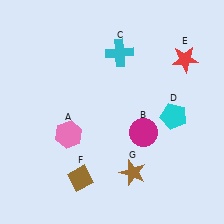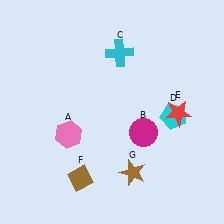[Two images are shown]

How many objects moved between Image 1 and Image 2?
1 object moved between the two images.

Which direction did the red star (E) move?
The red star (E) moved down.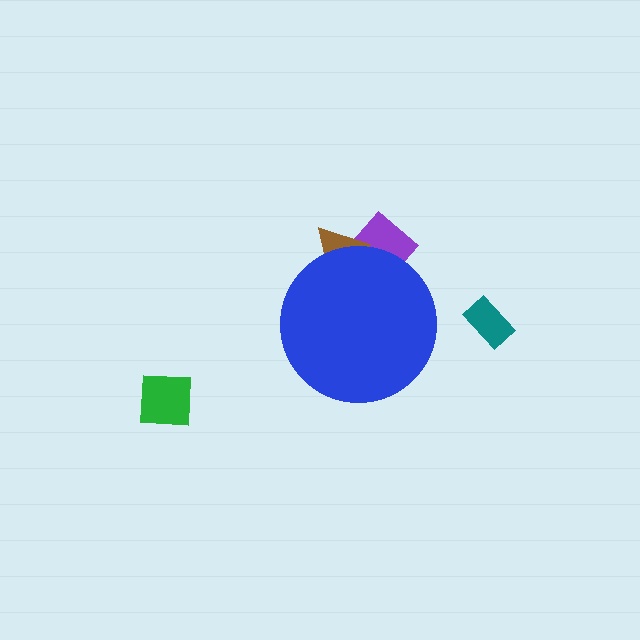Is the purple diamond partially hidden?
Yes, the purple diamond is partially hidden behind the blue circle.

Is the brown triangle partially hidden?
Yes, the brown triangle is partially hidden behind the blue circle.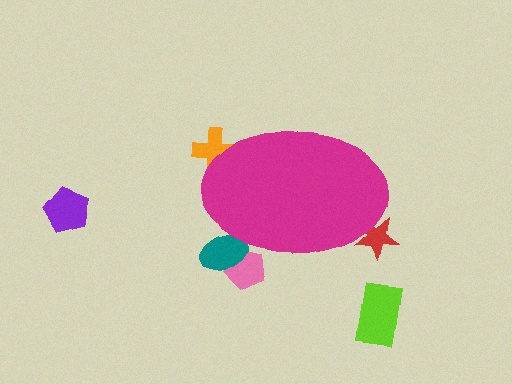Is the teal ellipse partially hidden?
Yes, the teal ellipse is partially hidden behind the magenta ellipse.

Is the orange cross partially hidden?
Yes, the orange cross is partially hidden behind the magenta ellipse.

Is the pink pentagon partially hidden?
Yes, the pink pentagon is partially hidden behind the magenta ellipse.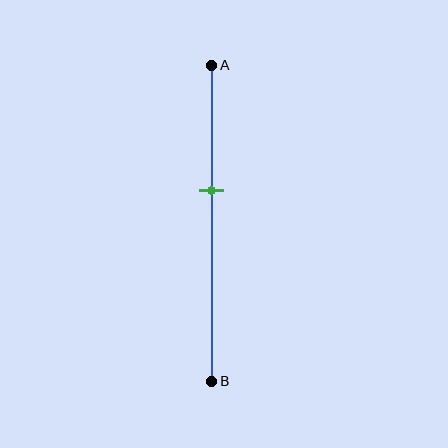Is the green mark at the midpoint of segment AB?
No, the mark is at about 40% from A, not at the 50% midpoint.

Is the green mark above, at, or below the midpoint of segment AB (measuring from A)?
The green mark is above the midpoint of segment AB.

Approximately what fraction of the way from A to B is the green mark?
The green mark is approximately 40% of the way from A to B.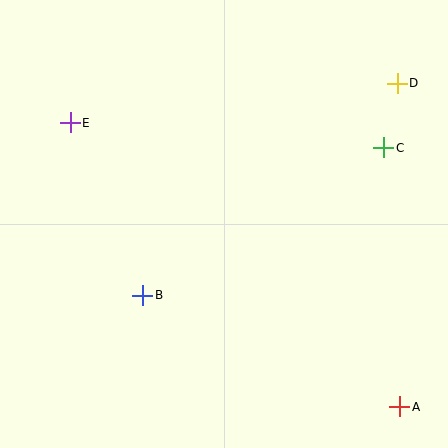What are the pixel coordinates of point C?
Point C is at (384, 148).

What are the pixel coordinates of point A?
Point A is at (400, 407).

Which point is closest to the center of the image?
Point B at (143, 295) is closest to the center.